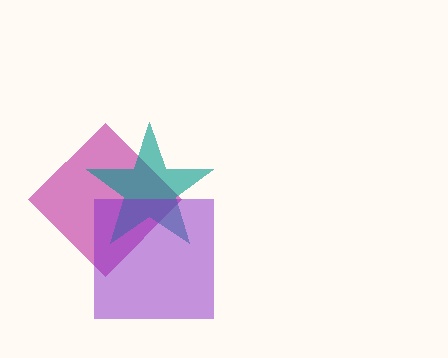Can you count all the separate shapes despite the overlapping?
Yes, there are 3 separate shapes.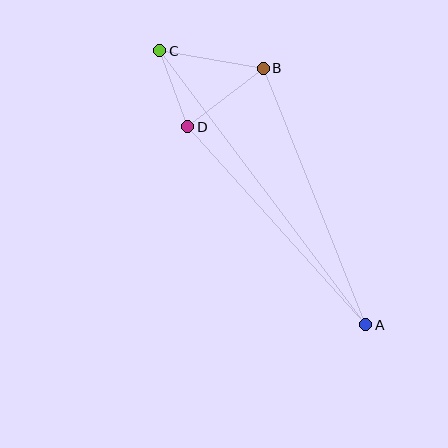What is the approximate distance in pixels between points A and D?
The distance between A and D is approximately 266 pixels.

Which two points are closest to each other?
Points C and D are closest to each other.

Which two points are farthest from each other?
Points A and C are farthest from each other.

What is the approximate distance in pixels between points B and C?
The distance between B and C is approximately 105 pixels.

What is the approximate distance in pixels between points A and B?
The distance between A and B is approximately 276 pixels.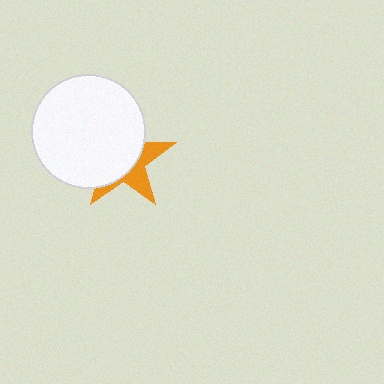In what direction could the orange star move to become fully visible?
The orange star could move toward the lower-right. That would shift it out from behind the white circle entirely.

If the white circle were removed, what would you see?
You would see the complete orange star.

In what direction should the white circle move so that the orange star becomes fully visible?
The white circle should move toward the upper-left. That is the shortest direction to clear the overlap and leave the orange star fully visible.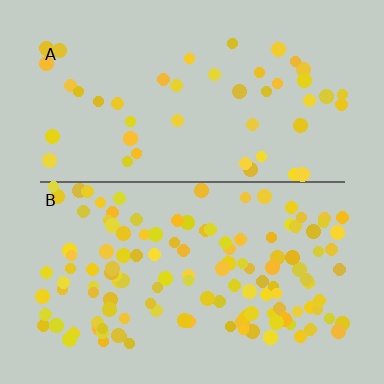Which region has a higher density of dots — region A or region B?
B (the bottom).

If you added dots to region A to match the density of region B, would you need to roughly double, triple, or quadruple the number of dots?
Approximately triple.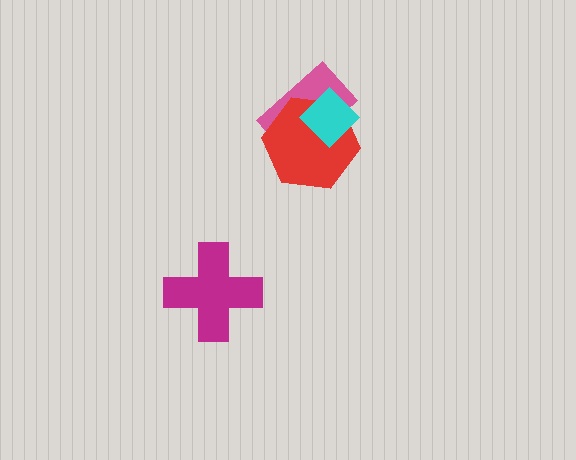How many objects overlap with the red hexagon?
2 objects overlap with the red hexagon.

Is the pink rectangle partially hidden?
Yes, it is partially covered by another shape.